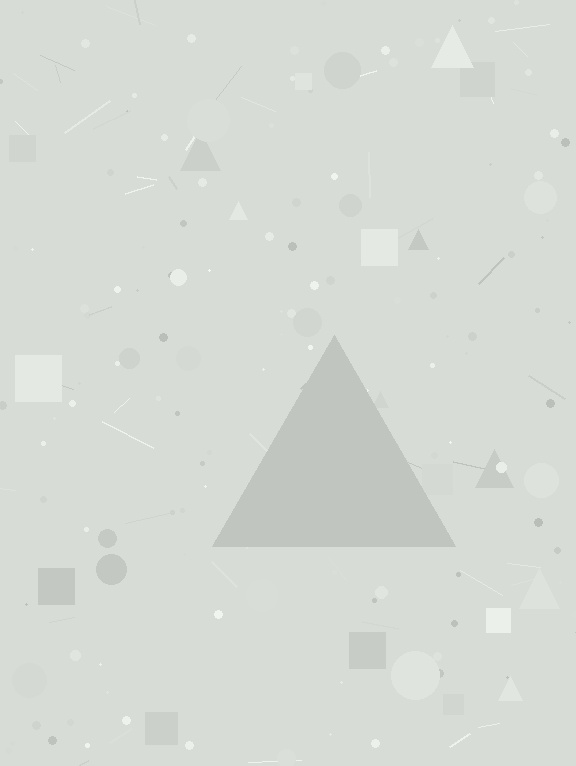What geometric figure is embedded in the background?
A triangle is embedded in the background.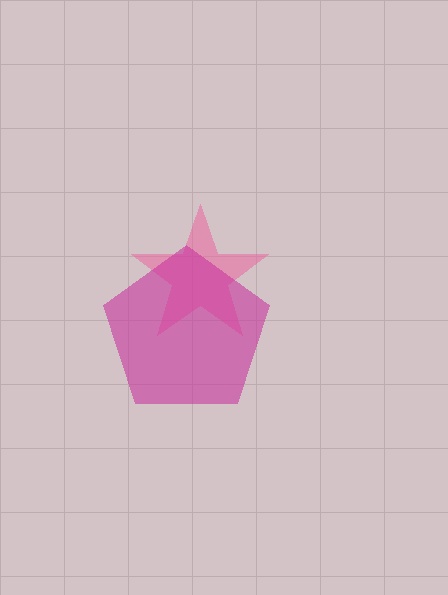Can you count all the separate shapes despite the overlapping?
Yes, there are 2 separate shapes.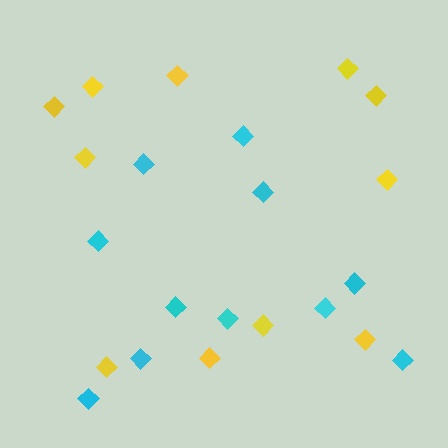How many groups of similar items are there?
There are 2 groups: one group of yellow diamonds (11) and one group of cyan diamonds (11).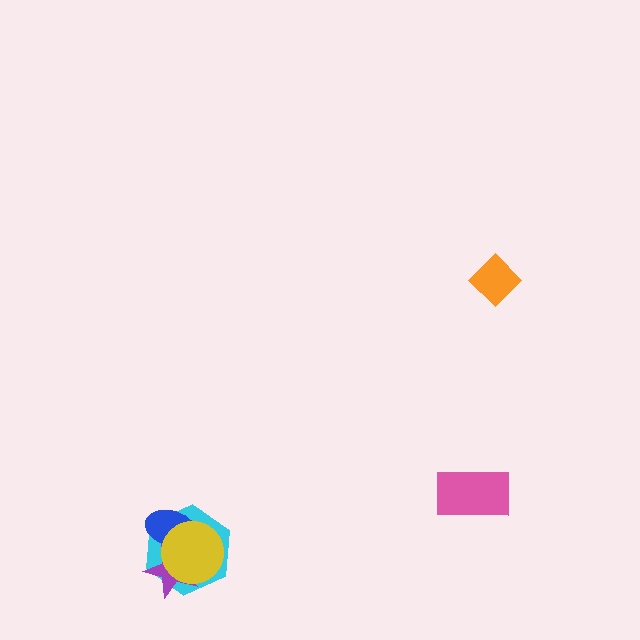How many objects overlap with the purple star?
3 objects overlap with the purple star.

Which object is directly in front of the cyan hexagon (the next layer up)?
The purple star is directly in front of the cyan hexagon.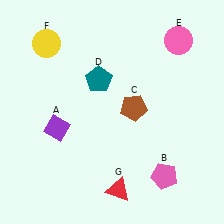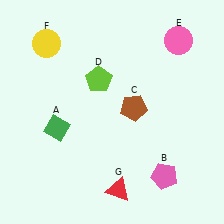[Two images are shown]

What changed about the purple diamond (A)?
In Image 1, A is purple. In Image 2, it changed to green.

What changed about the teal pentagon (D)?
In Image 1, D is teal. In Image 2, it changed to lime.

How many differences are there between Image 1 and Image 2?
There are 2 differences between the two images.